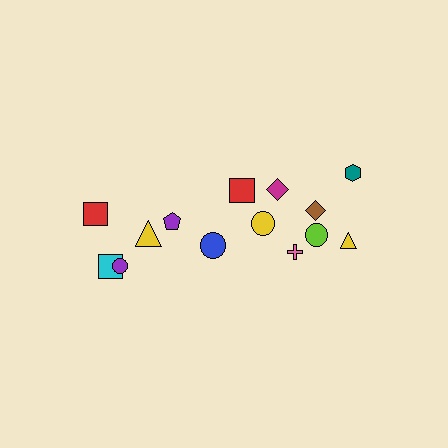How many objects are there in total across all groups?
There are 14 objects.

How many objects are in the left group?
There are 6 objects.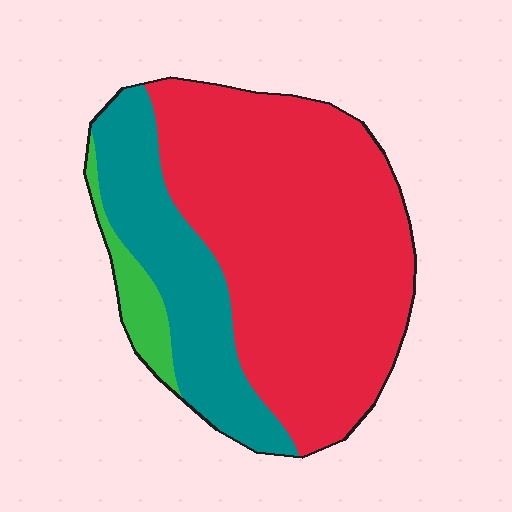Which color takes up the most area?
Red, at roughly 65%.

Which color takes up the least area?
Green, at roughly 5%.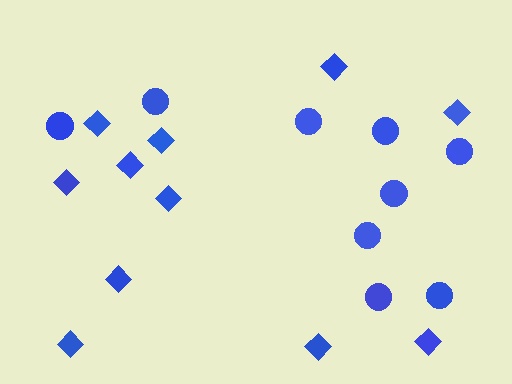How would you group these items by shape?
There are 2 groups: one group of circles (9) and one group of diamonds (11).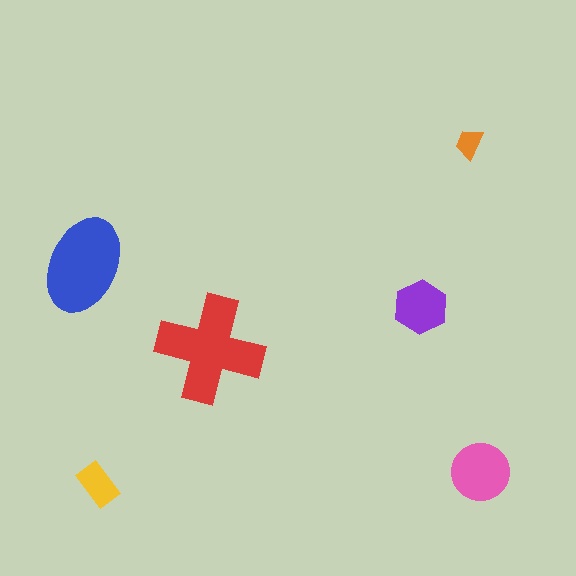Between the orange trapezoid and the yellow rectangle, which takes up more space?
The yellow rectangle.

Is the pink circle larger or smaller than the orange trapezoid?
Larger.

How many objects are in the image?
There are 6 objects in the image.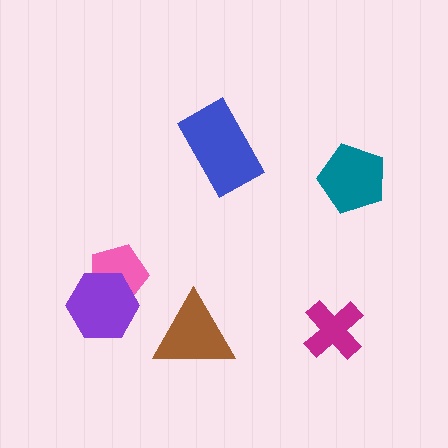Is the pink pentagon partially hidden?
Yes, it is partially covered by another shape.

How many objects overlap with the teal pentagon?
0 objects overlap with the teal pentagon.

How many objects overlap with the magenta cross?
0 objects overlap with the magenta cross.